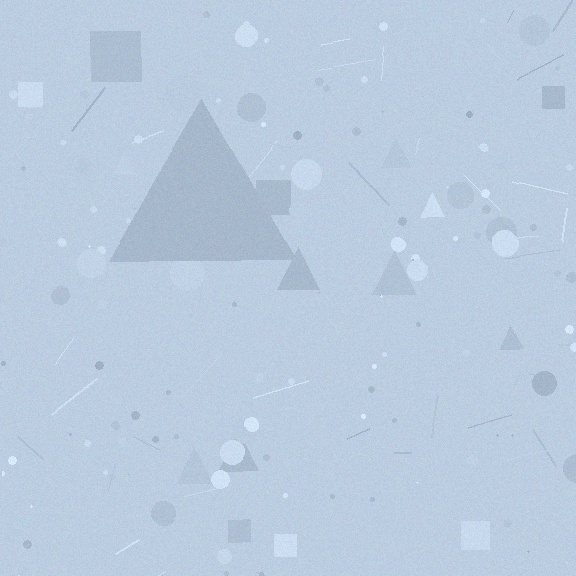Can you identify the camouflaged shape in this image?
The camouflaged shape is a triangle.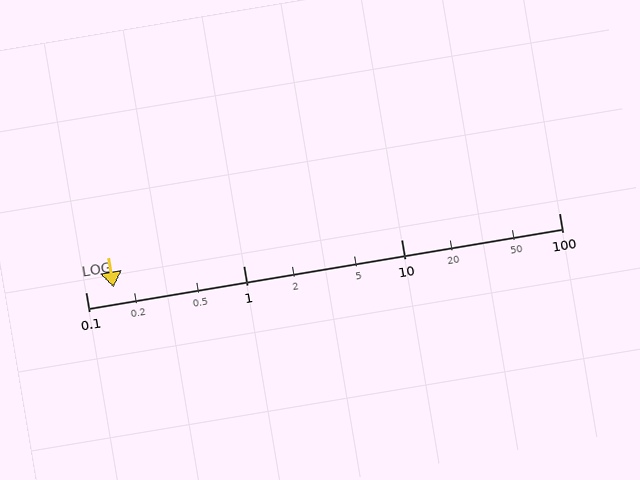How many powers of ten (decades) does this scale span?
The scale spans 3 decades, from 0.1 to 100.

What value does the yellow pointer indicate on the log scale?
The pointer indicates approximately 0.15.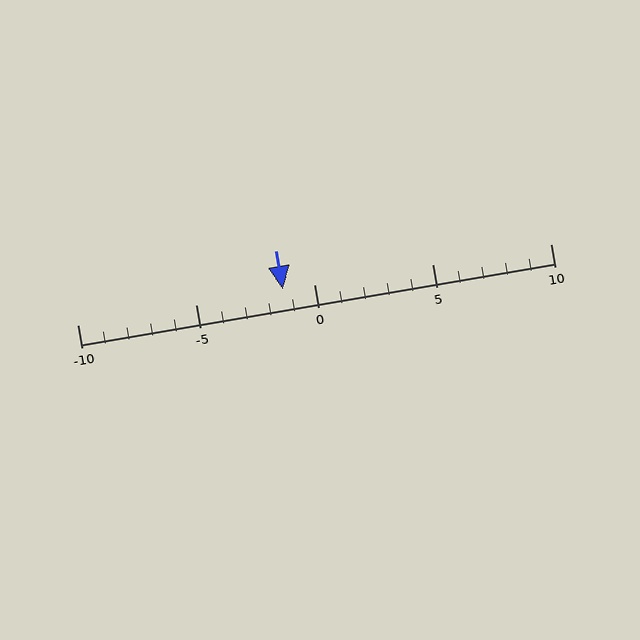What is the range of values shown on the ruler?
The ruler shows values from -10 to 10.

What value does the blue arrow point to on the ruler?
The blue arrow points to approximately -1.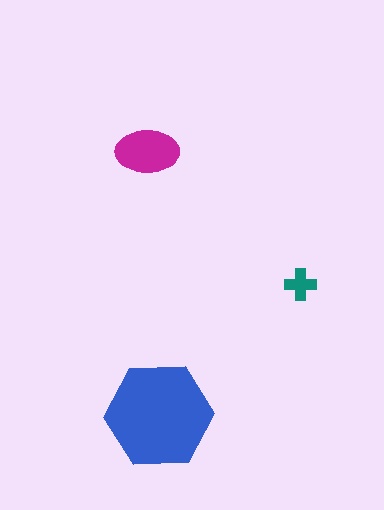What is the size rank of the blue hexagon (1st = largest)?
1st.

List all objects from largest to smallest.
The blue hexagon, the magenta ellipse, the teal cross.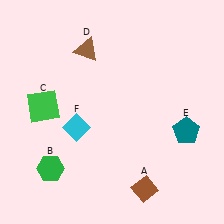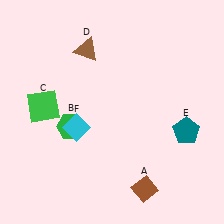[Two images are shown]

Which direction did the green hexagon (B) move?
The green hexagon (B) moved up.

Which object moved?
The green hexagon (B) moved up.